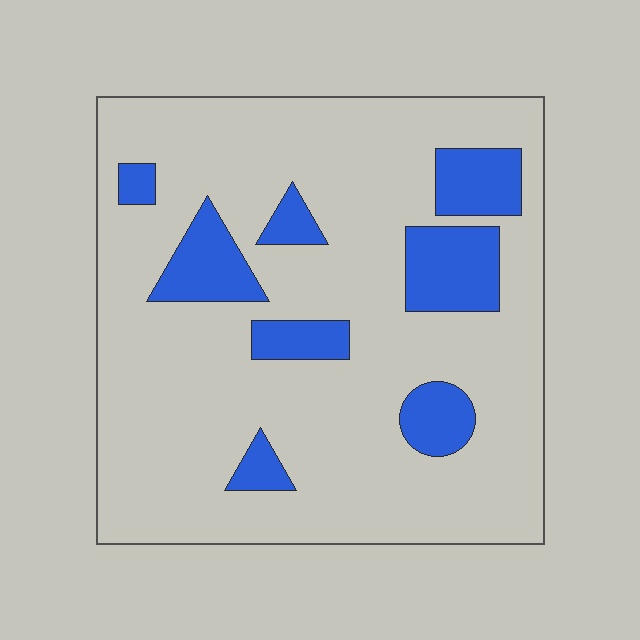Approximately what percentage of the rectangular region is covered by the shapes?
Approximately 20%.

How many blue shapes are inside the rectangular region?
8.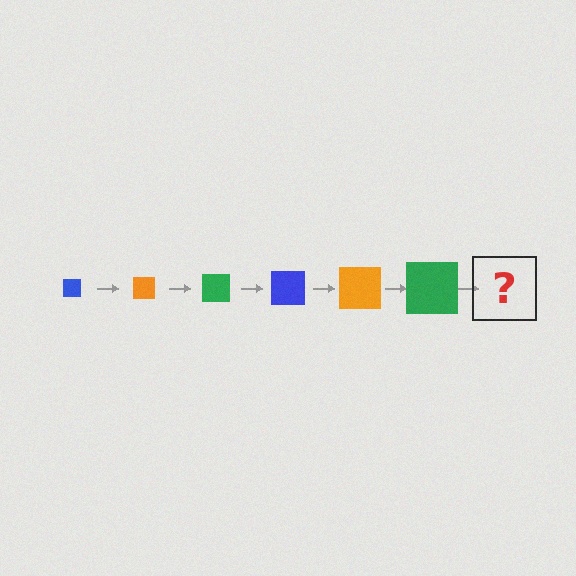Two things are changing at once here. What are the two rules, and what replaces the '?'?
The two rules are that the square grows larger each step and the color cycles through blue, orange, and green. The '?' should be a blue square, larger than the previous one.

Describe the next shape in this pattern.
It should be a blue square, larger than the previous one.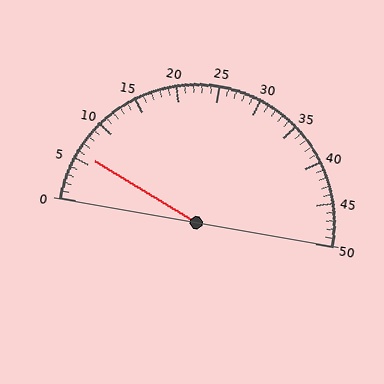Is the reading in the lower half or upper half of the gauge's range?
The reading is in the lower half of the range (0 to 50).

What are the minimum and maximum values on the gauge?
The gauge ranges from 0 to 50.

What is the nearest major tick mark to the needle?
The nearest major tick mark is 5.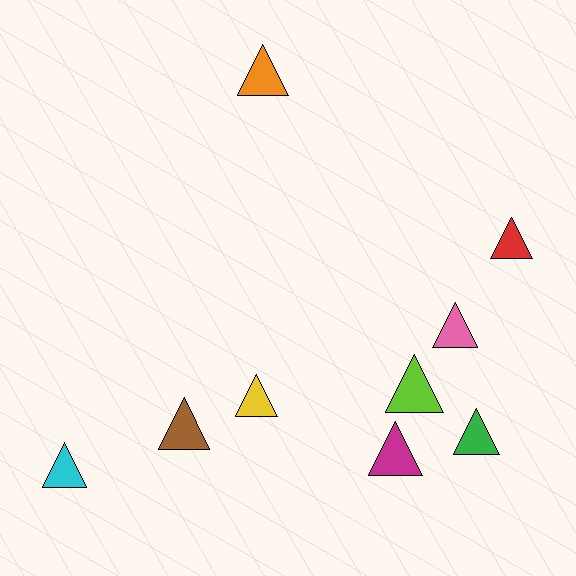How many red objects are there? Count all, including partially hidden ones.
There is 1 red object.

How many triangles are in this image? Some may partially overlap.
There are 9 triangles.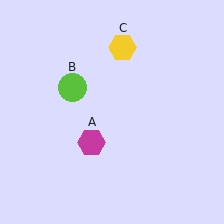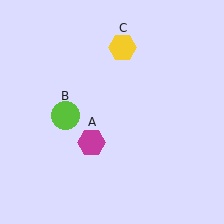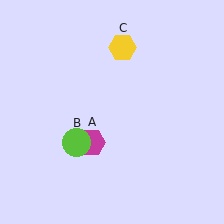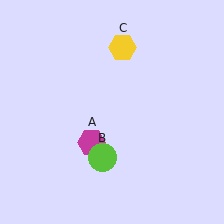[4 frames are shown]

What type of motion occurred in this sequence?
The lime circle (object B) rotated counterclockwise around the center of the scene.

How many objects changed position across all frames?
1 object changed position: lime circle (object B).